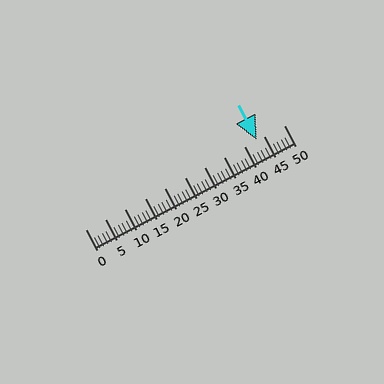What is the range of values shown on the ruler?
The ruler shows values from 0 to 50.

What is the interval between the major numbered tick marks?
The major tick marks are spaced 5 units apart.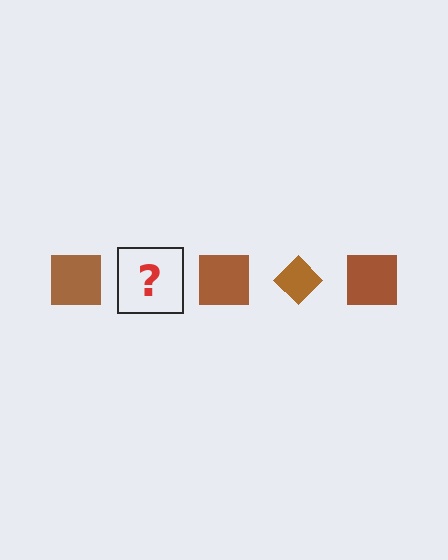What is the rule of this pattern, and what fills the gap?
The rule is that the pattern cycles through square, diamond shapes in brown. The gap should be filled with a brown diamond.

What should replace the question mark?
The question mark should be replaced with a brown diamond.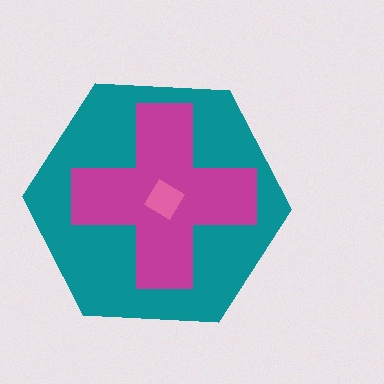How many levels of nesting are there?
3.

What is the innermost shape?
The pink diamond.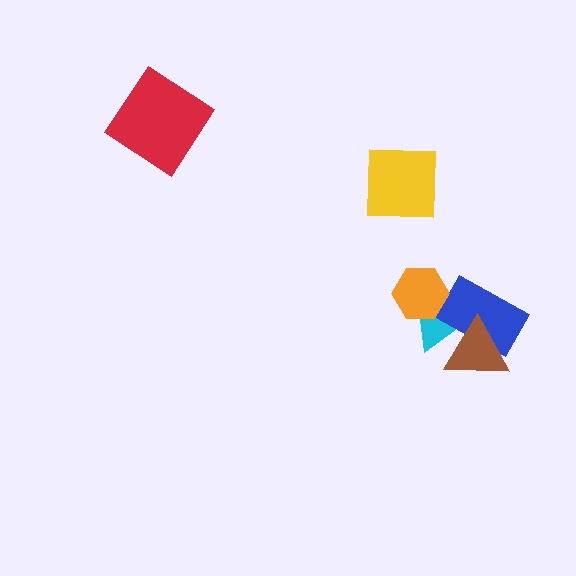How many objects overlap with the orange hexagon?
1 object overlaps with the orange hexagon.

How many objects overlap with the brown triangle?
2 objects overlap with the brown triangle.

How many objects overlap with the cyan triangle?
3 objects overlap with the cyan triangle.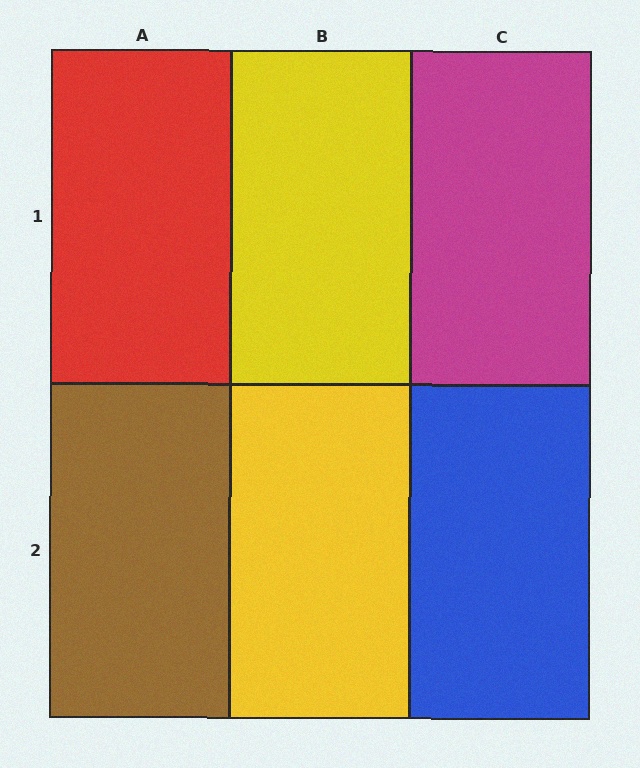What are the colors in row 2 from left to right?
Brown, yellow, blue.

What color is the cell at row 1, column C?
Magenta.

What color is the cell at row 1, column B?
Yellow.